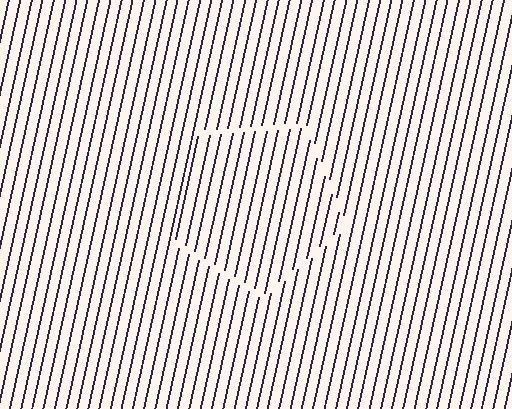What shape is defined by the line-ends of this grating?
An illusory pentagon. The interior of the shape contains the same grating, shifted by half a period — the contour is defined by the phase discontinuity where line-ends from the inner and outer gratings abut.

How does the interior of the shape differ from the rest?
The interior of the shape contains the same grating, shifted by half a period — the contour is defined by the phase discontinuity where line-ends from the inner and outer gratings abut.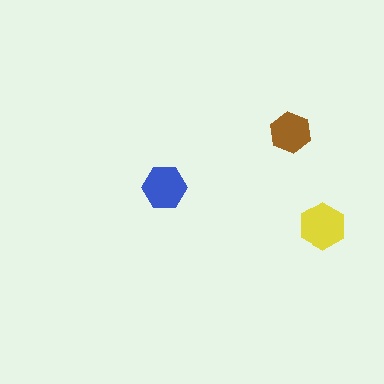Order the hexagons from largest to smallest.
the yellow one, the blue one, the brown one.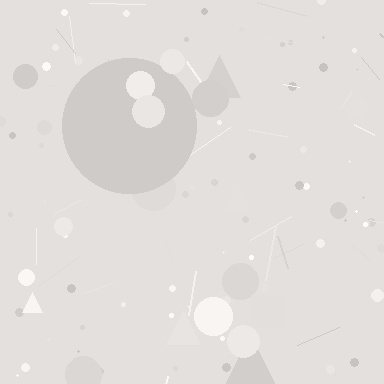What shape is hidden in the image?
A circle is hidden in the image.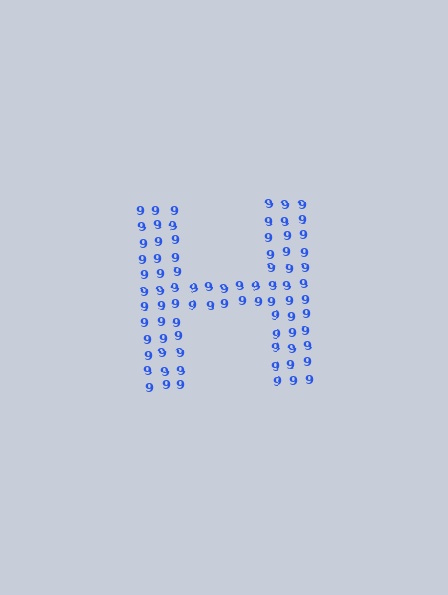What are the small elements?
The small elements are digit 9's.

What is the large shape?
The large shape is the letter H.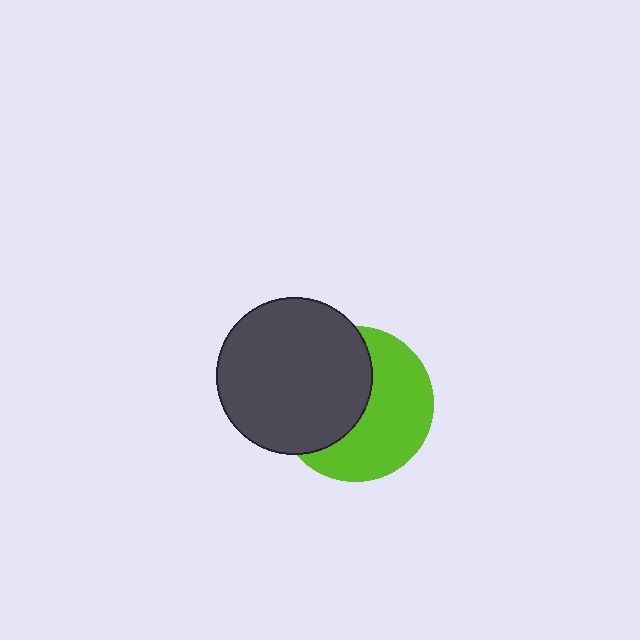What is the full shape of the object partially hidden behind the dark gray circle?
The partially hidden object is a lime circle.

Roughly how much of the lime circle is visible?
About half of it is visible (roughly 52%).